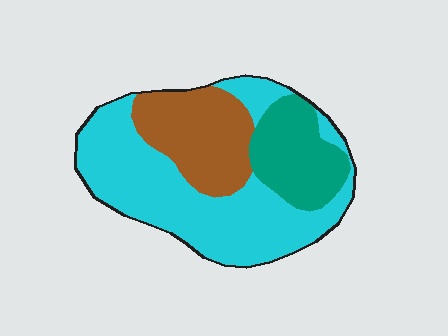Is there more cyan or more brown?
Cyan.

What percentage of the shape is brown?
Brown covers around 25% of the shape.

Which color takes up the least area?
Teal, at roughly 20%.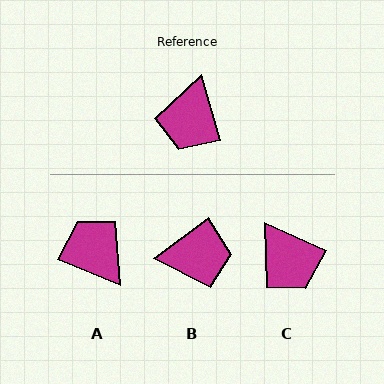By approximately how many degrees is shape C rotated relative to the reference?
Approximately 50 degrees counter-clockwise.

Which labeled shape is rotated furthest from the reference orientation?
A, about 128 degrees away.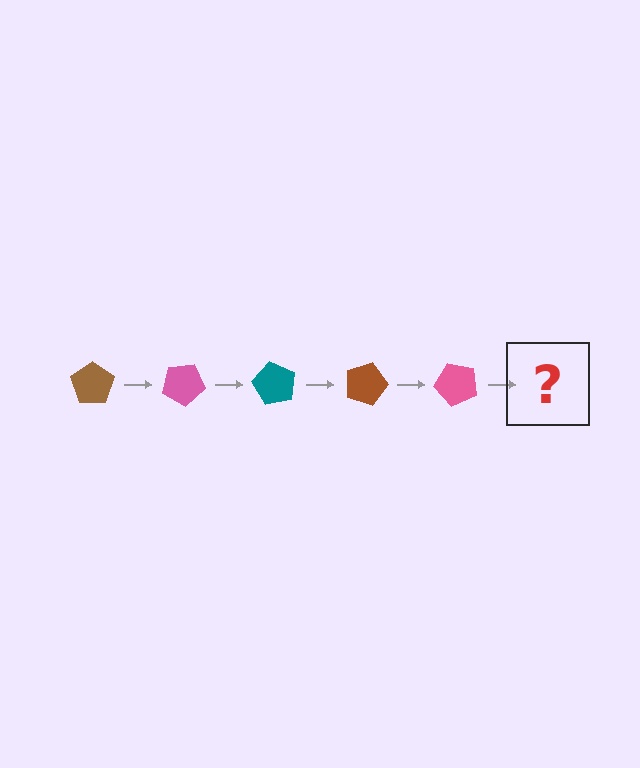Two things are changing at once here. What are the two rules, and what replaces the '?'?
The two rules are that it rotates 30 degrees each step and the color cycles through brown, pink, and teal. The '?' should be a teal pentagon, rotated 150 degrees from the start.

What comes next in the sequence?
The next element should be a teal pentagon, rotated 150 degrees from the start.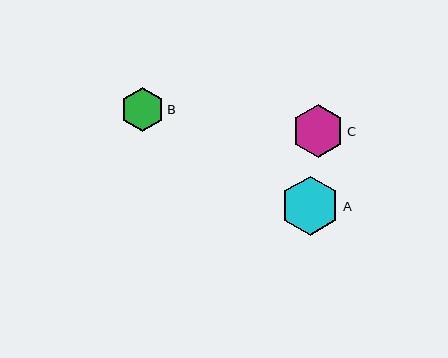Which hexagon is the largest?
Hexagon A is the largest with a size of approximately 59 pixels.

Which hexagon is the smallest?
Hexagon B is the smallest with a size of approximately 44 pixels.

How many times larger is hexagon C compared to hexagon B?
Hexagon C is approximately 1.2 times the size of hexagon B.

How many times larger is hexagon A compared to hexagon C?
Hexagon A is approximately 1.1 times the size of hexagon C.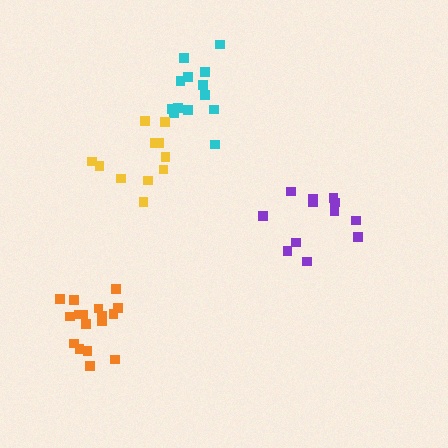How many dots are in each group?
Group 1: 13 dots, Group 2: 11 dots, Group 3: 12 dots, Group 4: 17 dots (53 total).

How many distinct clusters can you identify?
There are 4 distinct clusters.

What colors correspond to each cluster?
The clusters are colored: cyan, yellow, purple, orange.